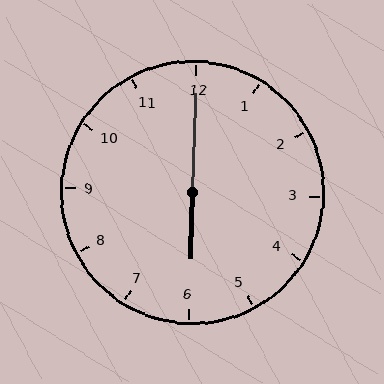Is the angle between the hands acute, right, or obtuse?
It is obtuse.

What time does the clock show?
6:00.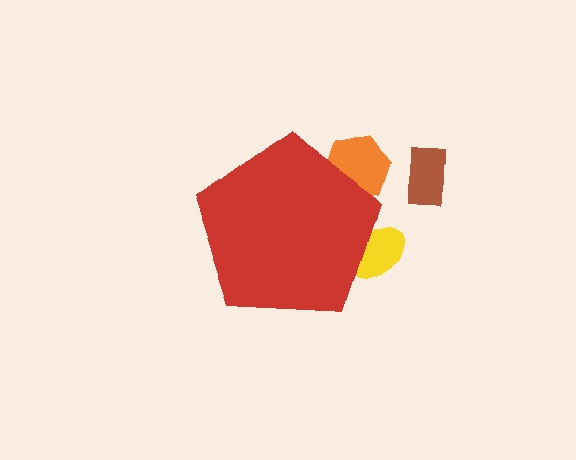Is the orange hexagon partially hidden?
Yes, the orange hexagon is partially hidden behind the red pentagon.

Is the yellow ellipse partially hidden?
Yes, the yellow ellipse is partially hidden behind the red pentagon.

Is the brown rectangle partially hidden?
No, the brown rectangle is fully visible.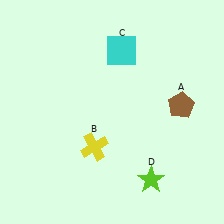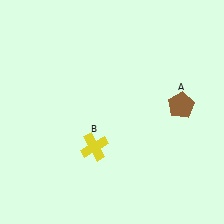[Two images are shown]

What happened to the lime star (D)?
The lime star (D) was removed in Image 2. It was in the bottom-right area of Image 1.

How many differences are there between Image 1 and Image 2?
There are 2 differences between the two images.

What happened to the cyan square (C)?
The cyan square (C) was removed in Image 2. It was in the top-right area of Image 1.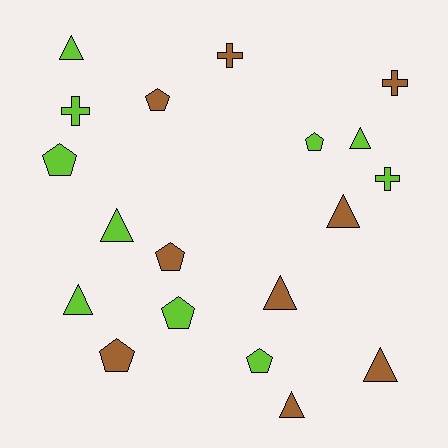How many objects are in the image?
There are 19 objects.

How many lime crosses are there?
There are 2 lime crosses.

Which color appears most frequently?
Lime, with 10 objects.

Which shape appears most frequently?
Triangle, with 8 objects.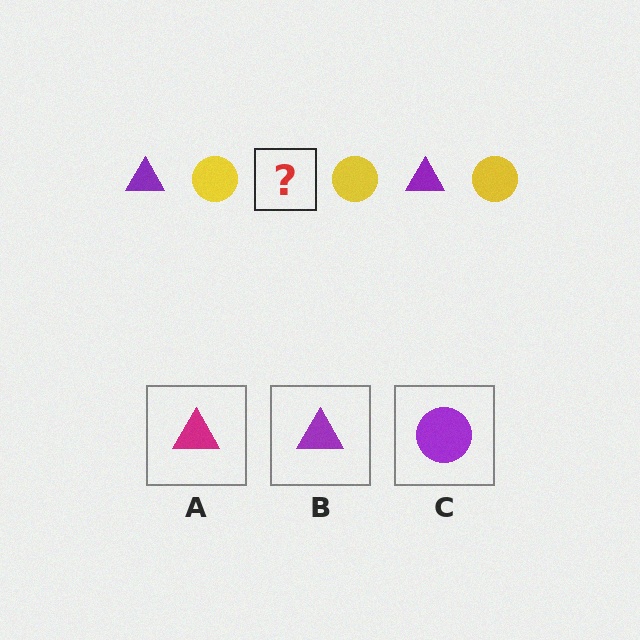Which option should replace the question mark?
Option B.